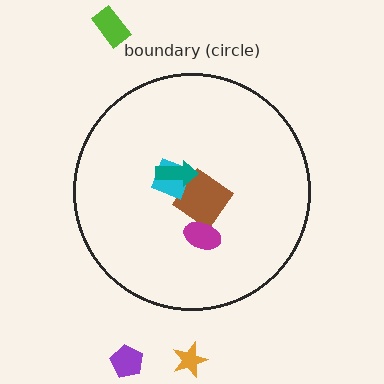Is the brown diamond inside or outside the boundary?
Inside.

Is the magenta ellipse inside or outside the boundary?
Inside.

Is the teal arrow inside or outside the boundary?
Inside.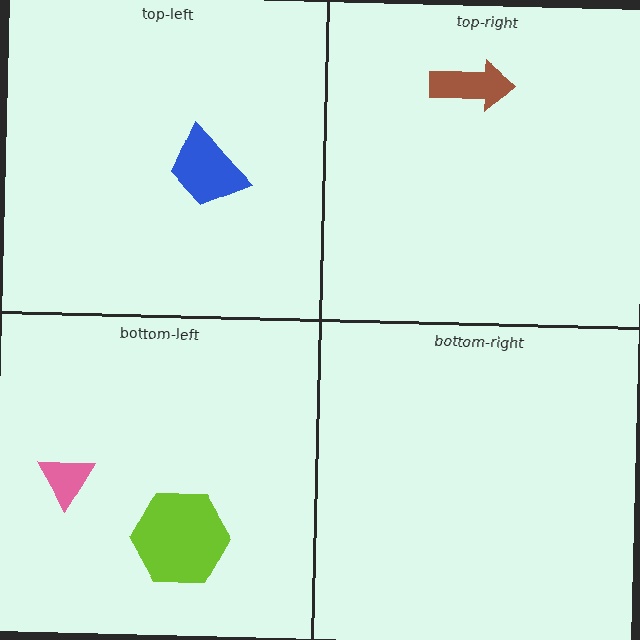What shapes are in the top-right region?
The brown arrow.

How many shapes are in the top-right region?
1.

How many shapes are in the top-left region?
1.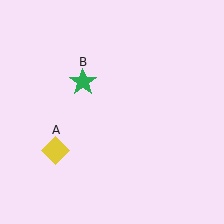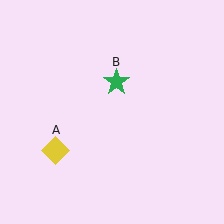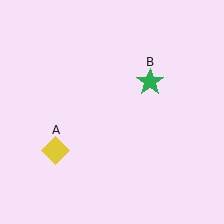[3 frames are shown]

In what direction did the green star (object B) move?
The green star (object B) moved right.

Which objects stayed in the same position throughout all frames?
Yellow diamond (object A) remained stationary.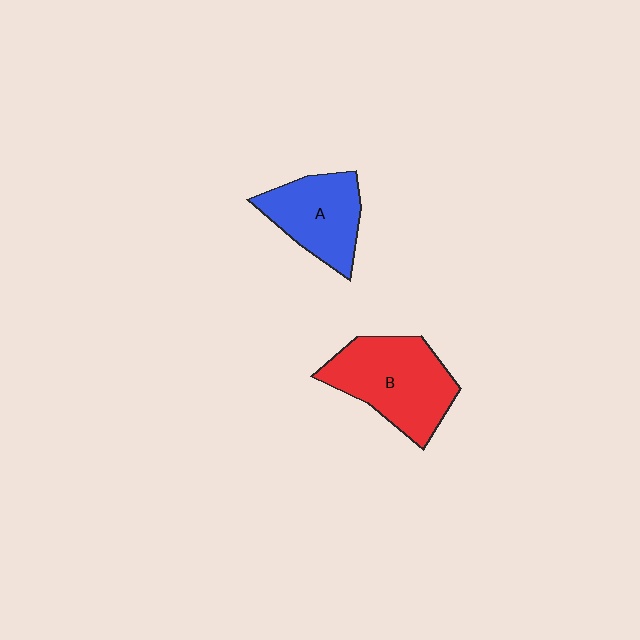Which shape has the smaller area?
Shape A (blue).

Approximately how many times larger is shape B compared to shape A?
Approximately 1.3 times.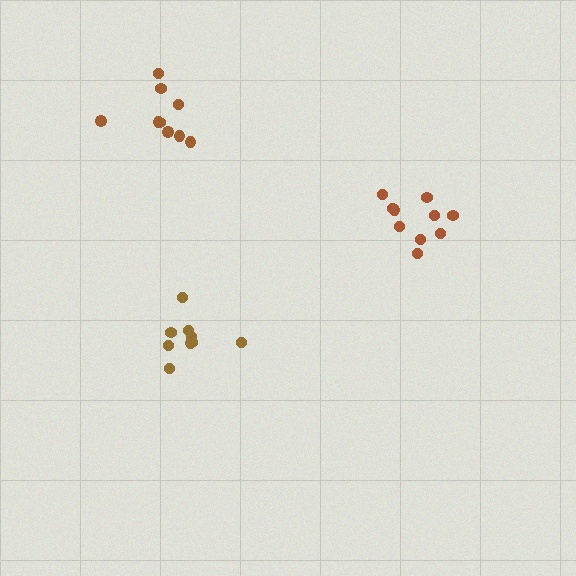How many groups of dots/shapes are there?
There are 3 groups.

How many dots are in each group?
Group 1: 9 dots, Group 2: 10 dots, Group 3: 9 dots (28 total).